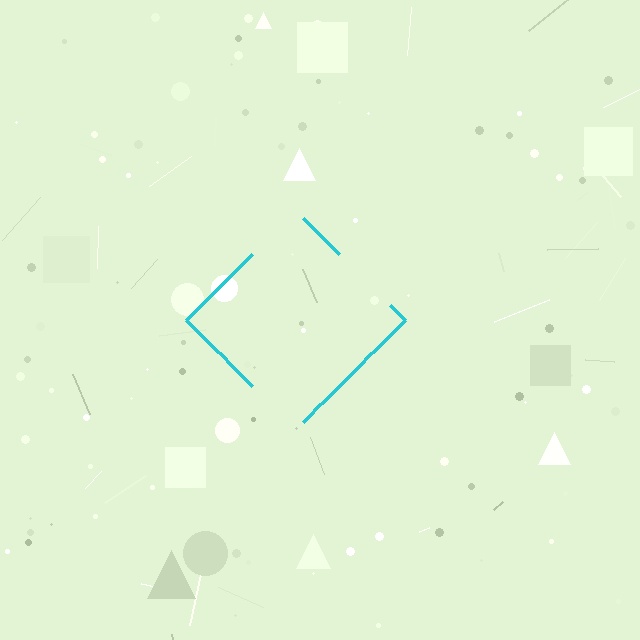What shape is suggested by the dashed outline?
The dashed outline suggests a diamond.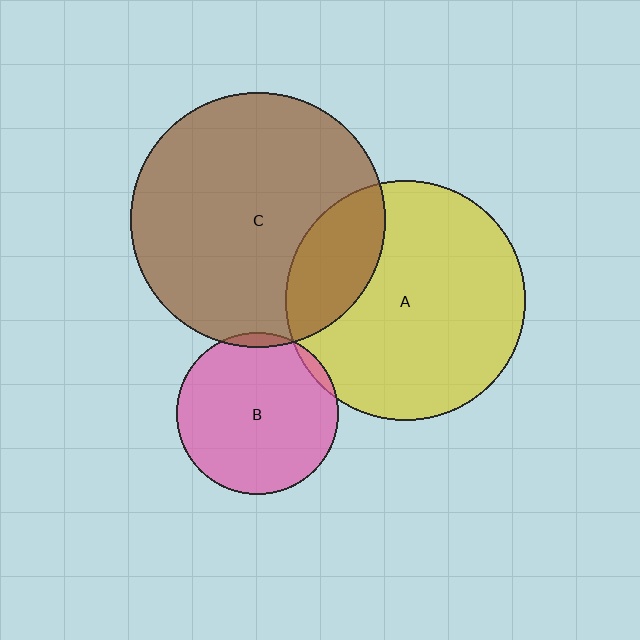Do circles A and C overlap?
Yes.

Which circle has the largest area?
Circle C (brown).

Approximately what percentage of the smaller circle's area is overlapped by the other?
Approximately 20%.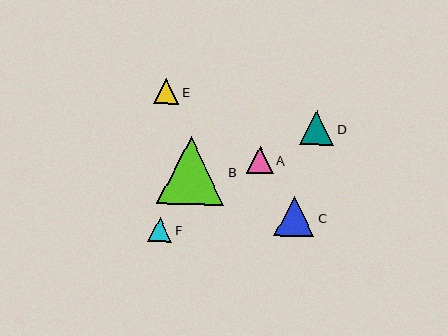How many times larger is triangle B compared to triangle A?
Triangle B is approximately 2.5 times the size of triangle A.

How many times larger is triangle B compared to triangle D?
Triangle B is approximately 2.0 times the size of triangle D.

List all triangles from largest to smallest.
From largest to smallest: B, C, D, A, E, F.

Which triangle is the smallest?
Triangle F is the smallest with a size of approximately 24 pixels.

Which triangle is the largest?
Triangle B is the largest with a size of approximately 68 pixels.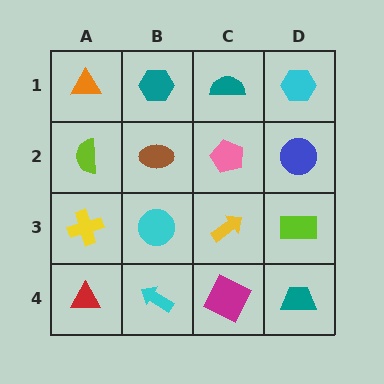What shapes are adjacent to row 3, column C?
A pink pentagon (row 2, column C), a magenta square (row 4, column C), a cyan circle (row 3, column B), a lime rectangle (row 3, column D).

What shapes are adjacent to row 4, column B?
A cyan circle (row 3, column B), a red triangle (row 4, column A), a magenta square (row 4, column C).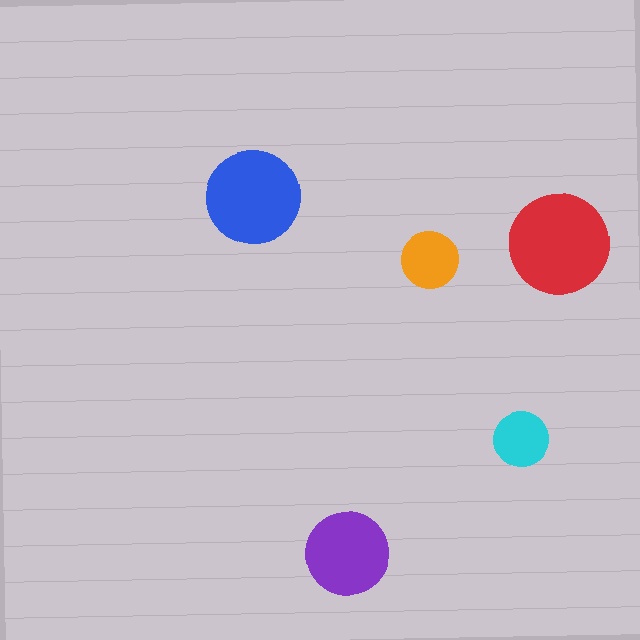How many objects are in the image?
There are 5 objects in the image.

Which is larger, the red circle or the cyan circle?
The red one.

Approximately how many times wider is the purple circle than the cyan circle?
About 1.5 times wider.